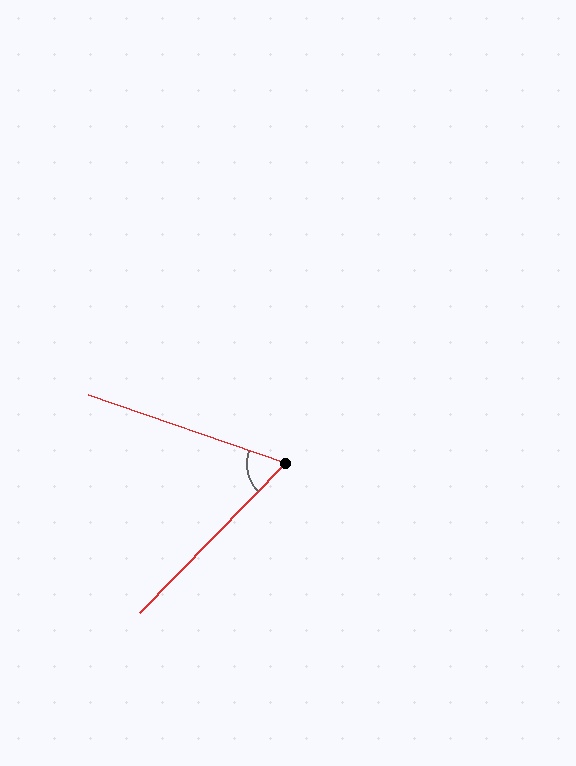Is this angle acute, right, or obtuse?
It is acute.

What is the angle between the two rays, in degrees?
Approximately 65 degrees.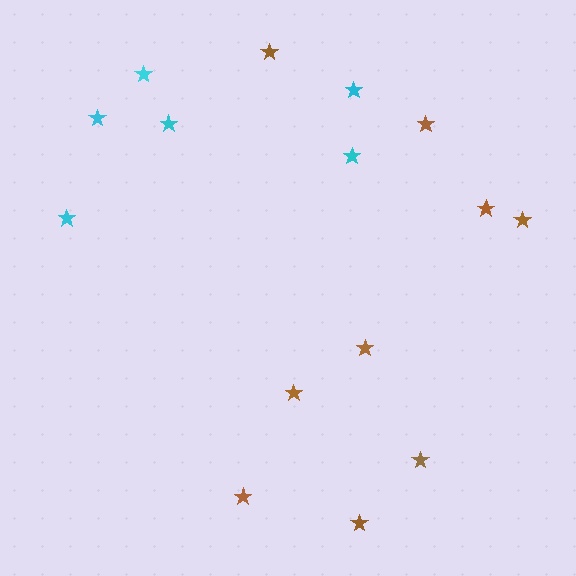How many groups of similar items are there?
There are 2 groups: one group of brown stars (9) and one group of cyan stars (6).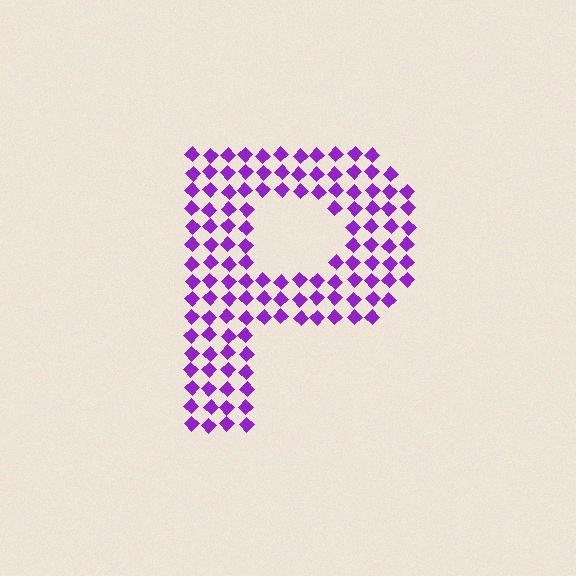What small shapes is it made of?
It is made of small diamonds.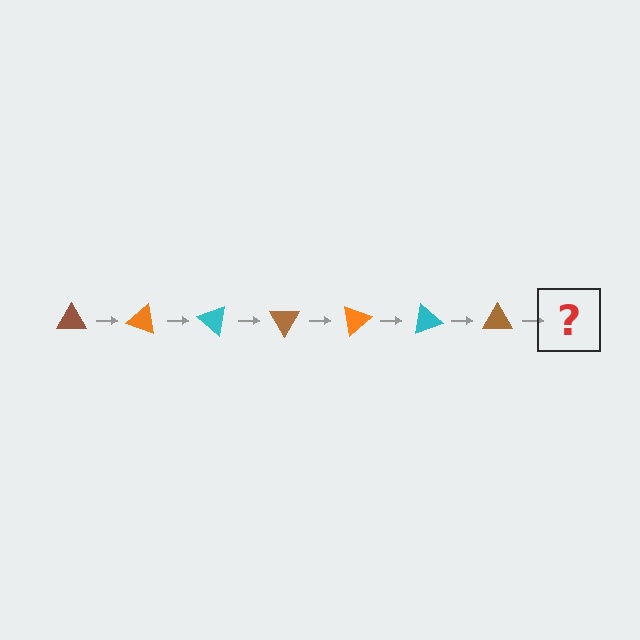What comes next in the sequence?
The next element should be an orange triangle, rotated 140 degrees from the start.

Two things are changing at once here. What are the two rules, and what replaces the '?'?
The two rules are that it rotates 20 degrees each step and the color cycles through brown, orange, and cyan. The '?' should be an orange triangle, rotated 140 degrees from the start.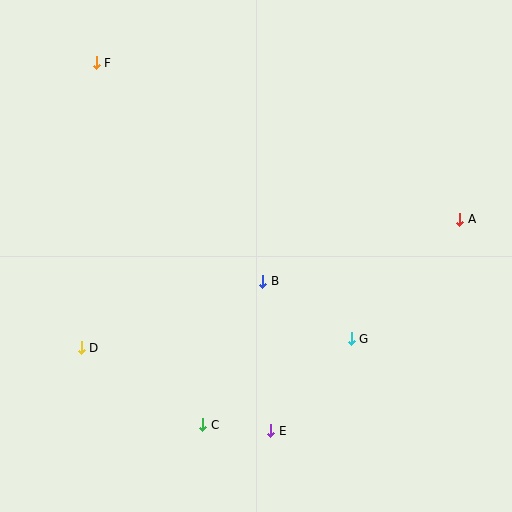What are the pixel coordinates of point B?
Point B is at (263, 281).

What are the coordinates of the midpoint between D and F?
The midpoint between D and F is at (89, 205).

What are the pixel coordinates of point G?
Point G is at (351, 339).